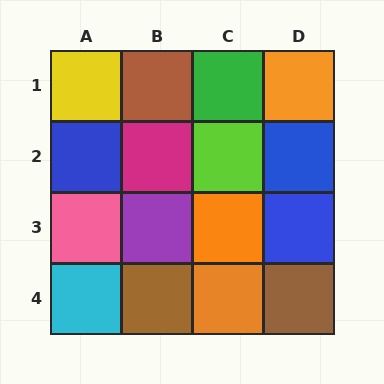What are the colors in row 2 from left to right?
Blue, magenta, lime, blue.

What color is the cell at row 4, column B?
Brown.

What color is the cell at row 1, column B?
Brown.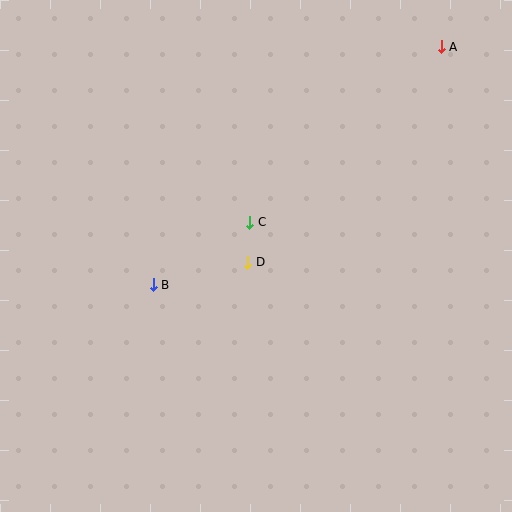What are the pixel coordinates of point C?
Point C is at (250, 222).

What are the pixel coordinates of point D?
Point D is at (248, 262).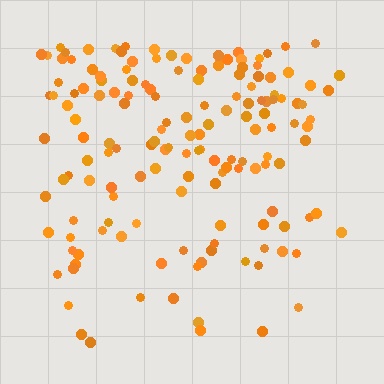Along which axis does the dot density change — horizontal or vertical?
Vertical.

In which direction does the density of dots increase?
From bottom to top, with the top side densest.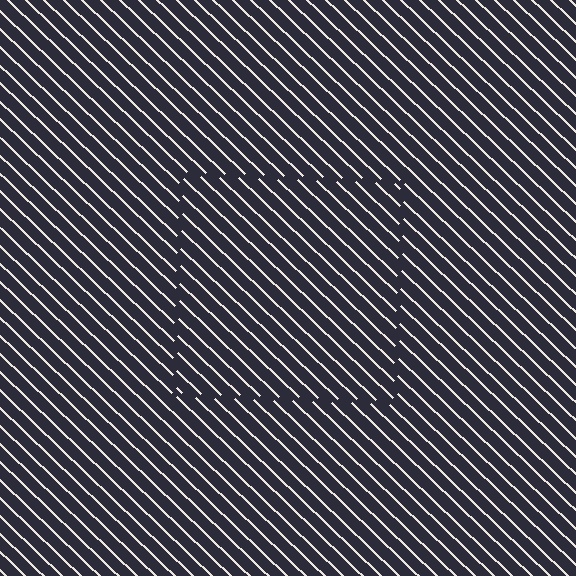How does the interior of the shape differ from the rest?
The interior of the shape contains the same grating, shifted by half a period — the contour is defined by the phase discontinuity where line-ends from the inner and outer gratings abut.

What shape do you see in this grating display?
An illusory square. The interior of the shape contains the same grating, shifted by half a period — the contour is defined by the phase discontinuity where line-ends from the inner and outer gratings abut.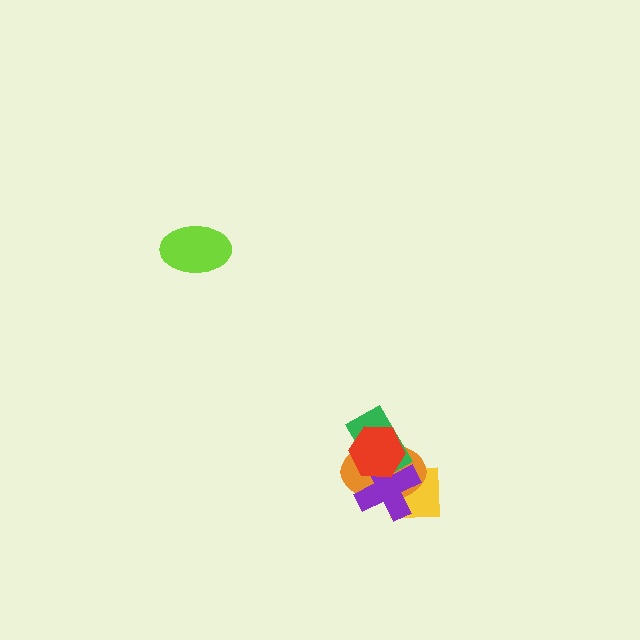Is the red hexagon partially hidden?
No, no other shape covers it.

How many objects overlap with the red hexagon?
4 objects overlap with the red hexagon.